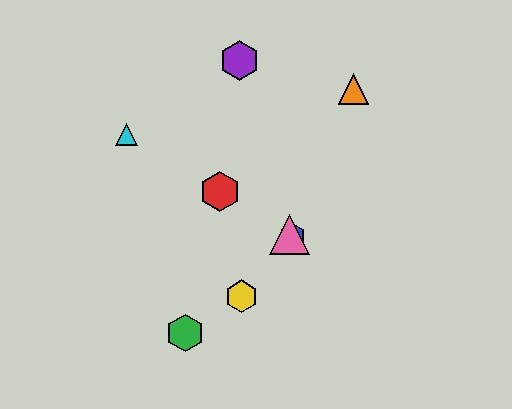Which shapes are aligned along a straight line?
The red hexagon, the blue hexagon, the cyan triangle, the pink triangle are aligned along a straight line.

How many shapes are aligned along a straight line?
4 shapes (the red hexagon, the blue hexagon, the cyan triangle, the pink triangle) are aligned along a straight line.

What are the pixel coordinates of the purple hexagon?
The purple hexagon is at (239, 61).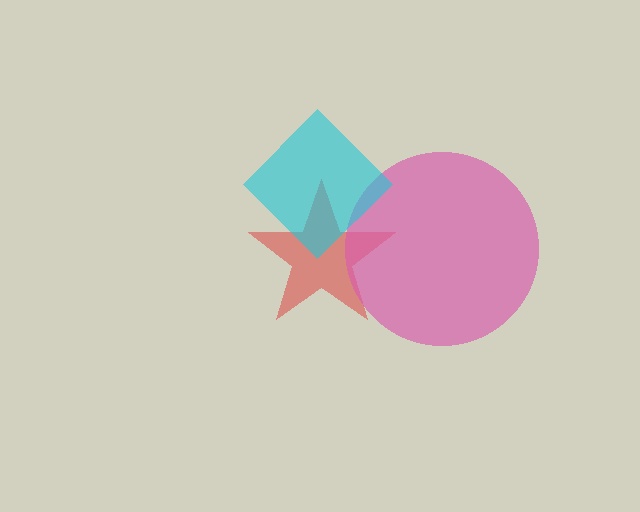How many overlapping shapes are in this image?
There are 3 overlapping shapes in the image.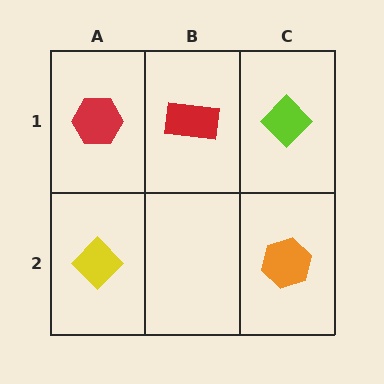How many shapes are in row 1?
3 shapes.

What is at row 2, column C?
An orange hexagon.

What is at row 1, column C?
A lime diamond.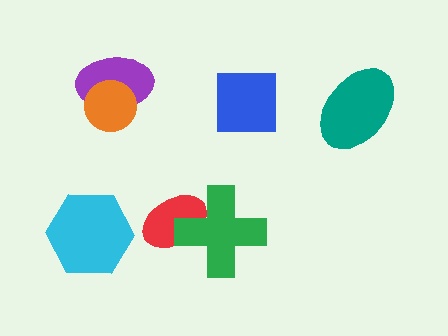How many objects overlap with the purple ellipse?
1 object overlaps with the purple ellipse.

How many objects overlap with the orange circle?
1 object overlaps with the orange circle.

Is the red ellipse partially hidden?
Yes, it is partially covered by another shape.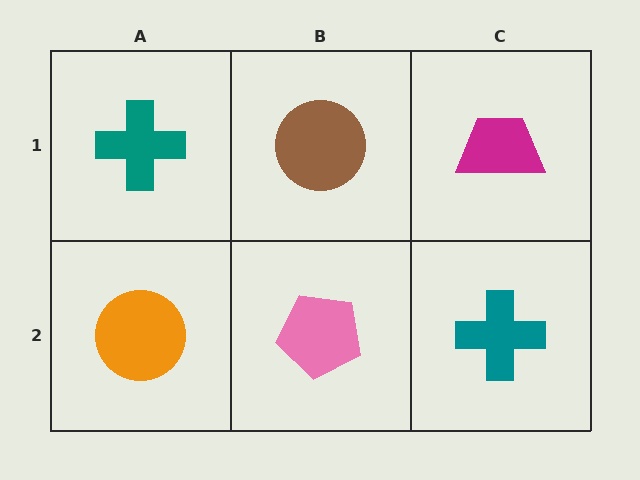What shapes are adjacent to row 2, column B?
A brown circle (row 1, column B), an orange circle (row 2, column A), a teal cross (row 2, column C).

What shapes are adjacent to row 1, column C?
A teal cross (row 2, column C), a brown circle (row 1, column B).